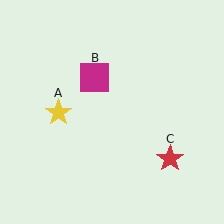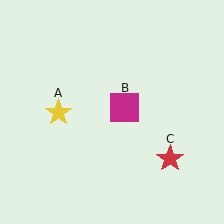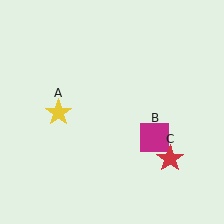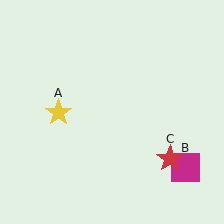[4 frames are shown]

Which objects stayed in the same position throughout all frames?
Yellow star (object A) and red star (object C) remained stationary.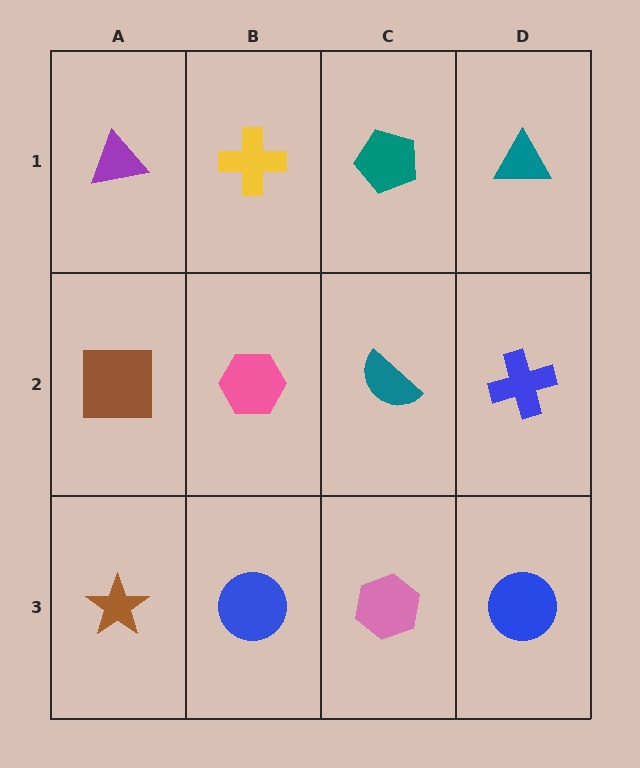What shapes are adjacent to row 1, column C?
A teal semicircle (row 2, column C), a yellow cross (row 1, column B), a teal triangle (row 1, column D).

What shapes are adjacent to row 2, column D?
A teal triangle (row 1, column D), a blue circle (row 3, column D), a teal semicircle (row 2, column C).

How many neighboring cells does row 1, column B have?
3.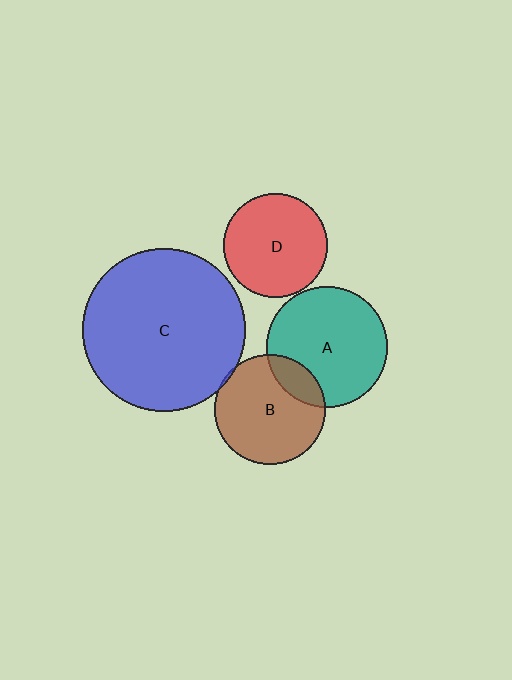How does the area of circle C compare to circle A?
Approximately 1.8 times.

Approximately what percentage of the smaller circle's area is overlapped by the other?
Approximately 5%.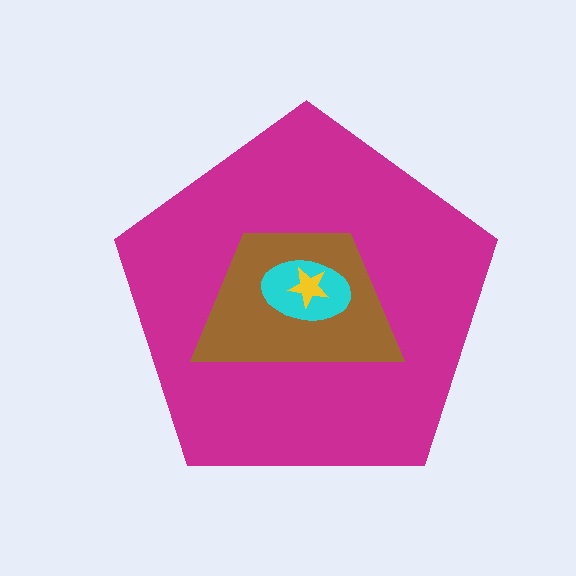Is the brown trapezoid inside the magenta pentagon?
Yes.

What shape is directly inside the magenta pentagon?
The brown trapezoid.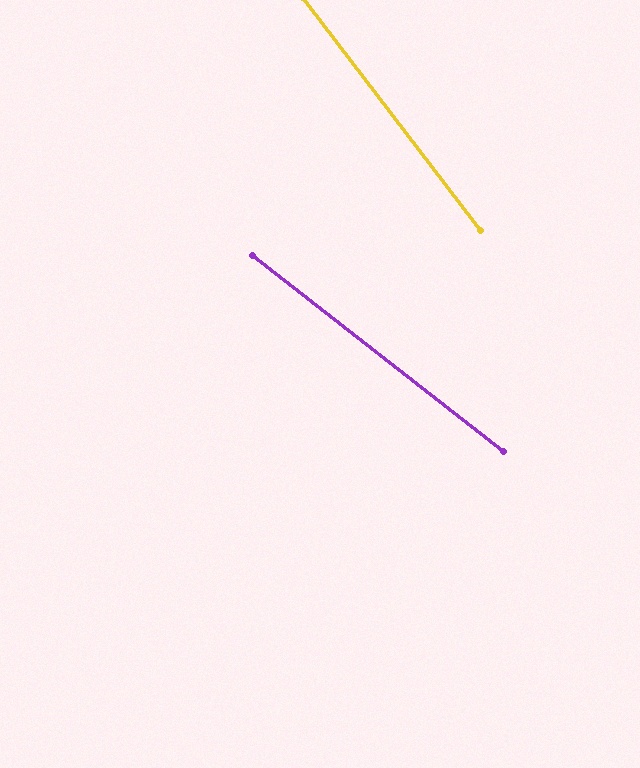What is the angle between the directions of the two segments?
Approximately 15 degrees.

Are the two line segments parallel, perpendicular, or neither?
Neither parallel nor perpendicular — they differ by about 15°.